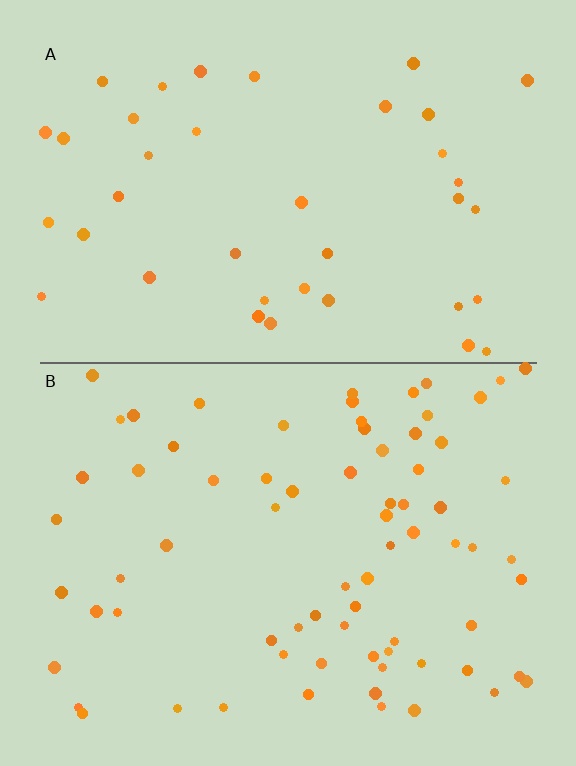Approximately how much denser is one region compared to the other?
Approximately 1.9× — region B over region A.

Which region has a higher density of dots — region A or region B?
B (the bottom).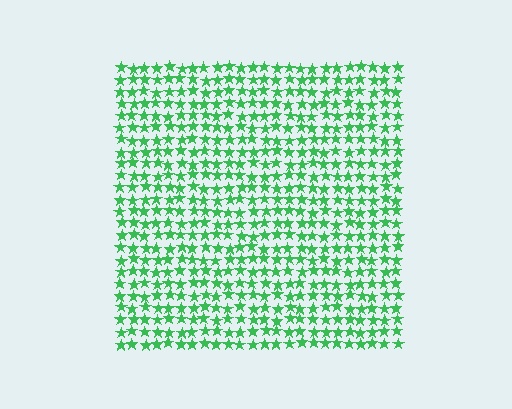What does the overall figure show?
The overall figure shows a square.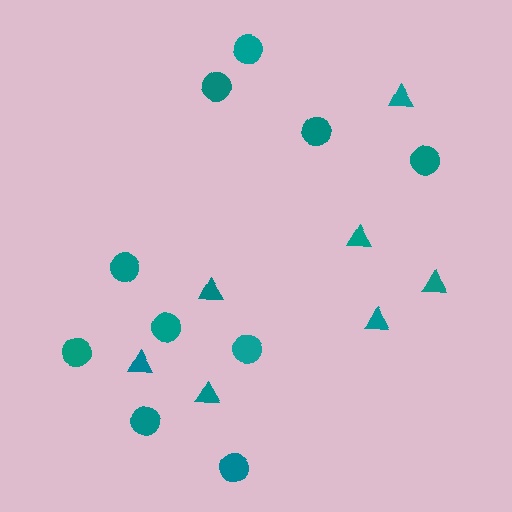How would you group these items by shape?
There are 2 groups: one group of circles (10) and one group of triangles (7).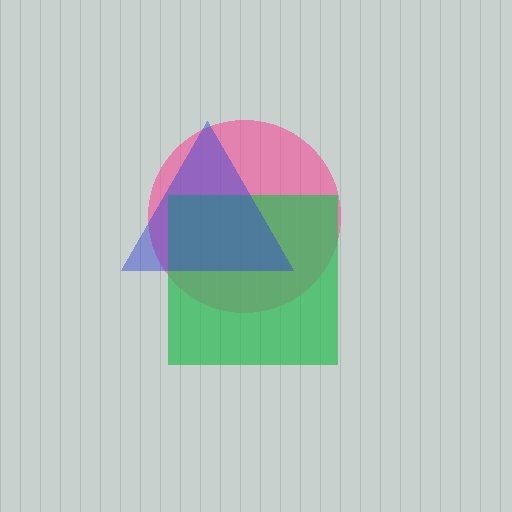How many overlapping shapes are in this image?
There are 3 overlapping shapes in the image.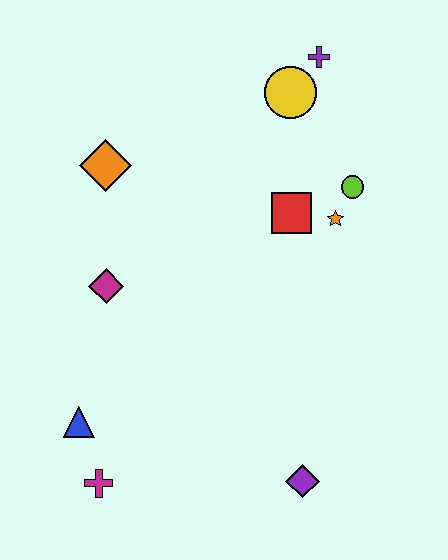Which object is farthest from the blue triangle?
The purple cross is farthest from the blue triangle.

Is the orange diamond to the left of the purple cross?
Yes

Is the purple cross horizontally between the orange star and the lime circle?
No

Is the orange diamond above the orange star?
Yes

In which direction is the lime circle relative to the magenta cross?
The lime circle is above the magenta cross.